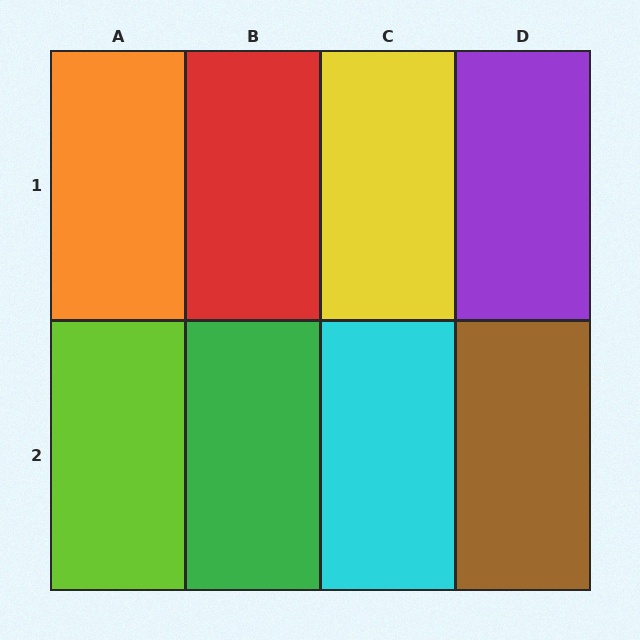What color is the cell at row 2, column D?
Brown.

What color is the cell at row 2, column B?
Green.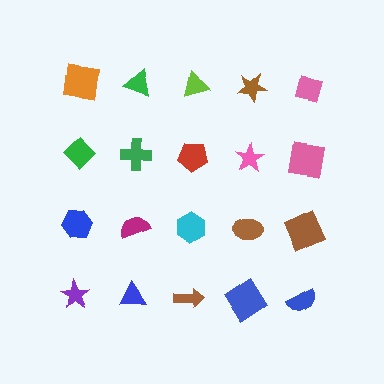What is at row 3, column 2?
A magenta semicircle.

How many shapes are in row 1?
5 shapes.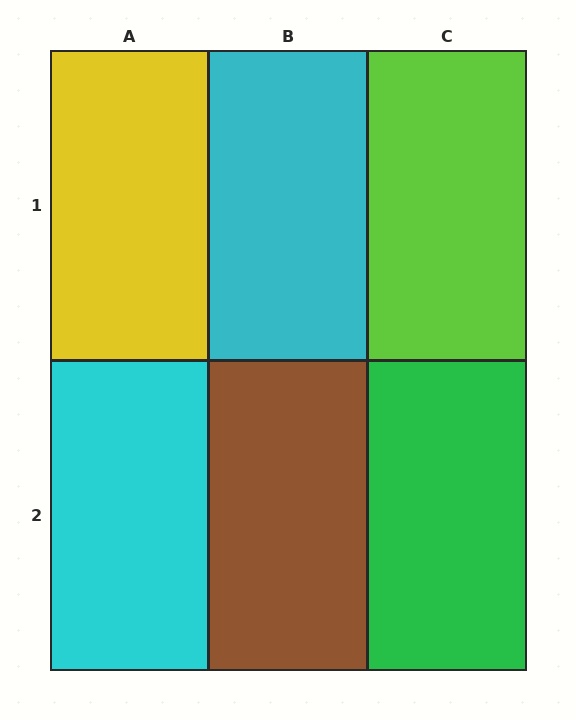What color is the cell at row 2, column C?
Green.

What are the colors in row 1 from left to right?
Yellow, cyan, lime.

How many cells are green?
1 cell is green.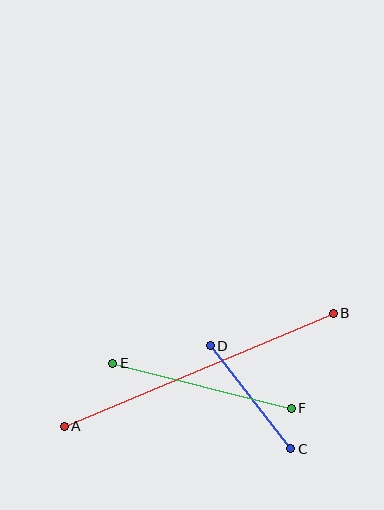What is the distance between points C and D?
The distance is approximately 131 pixels.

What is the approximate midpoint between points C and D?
The midpoint is at approximately (250, 397) pixels.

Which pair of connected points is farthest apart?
Points A and B are farthest apart.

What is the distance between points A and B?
The distance is approximately 292 pixels.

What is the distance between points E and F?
The distance is approximately 184 pixels.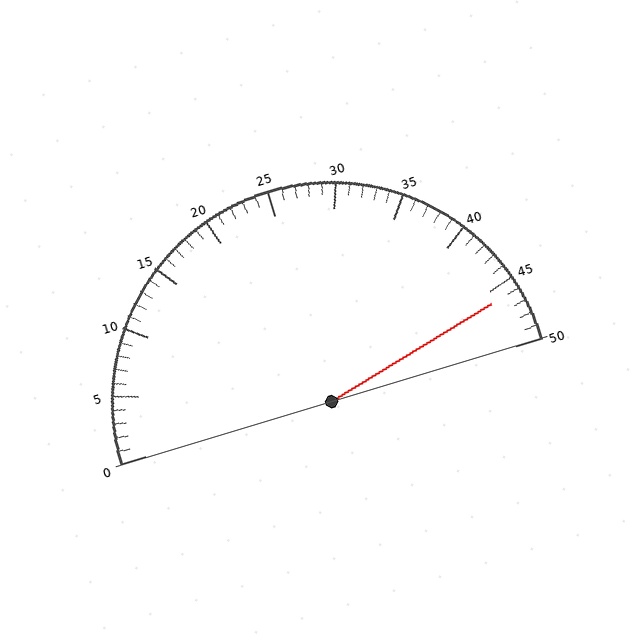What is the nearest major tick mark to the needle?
The nearest major tick mark is 45.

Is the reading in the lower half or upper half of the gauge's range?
The reading is in the upper half of the range (0 to 50).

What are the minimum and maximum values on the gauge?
The gauge ranges from 0 to 50.